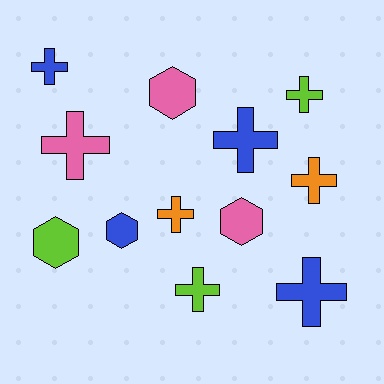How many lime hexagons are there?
There is 1 lime hexagon.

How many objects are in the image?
There are 12 objects.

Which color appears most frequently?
Blue, with 4 objects.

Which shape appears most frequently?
Cross, with 8 objects.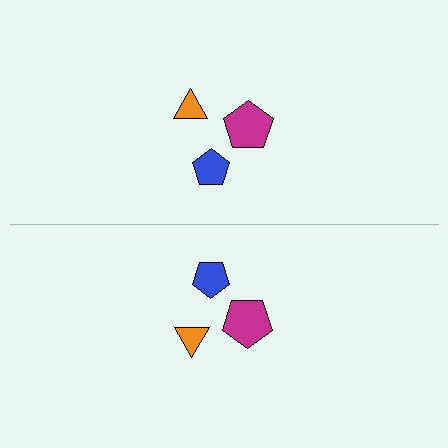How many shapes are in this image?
There are 6 shapes in this image.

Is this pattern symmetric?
Yes, this pattern has bilateral (reflection) symmetry.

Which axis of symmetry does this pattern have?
The pattern has a horizontal axis of symmetry running through the center of the image.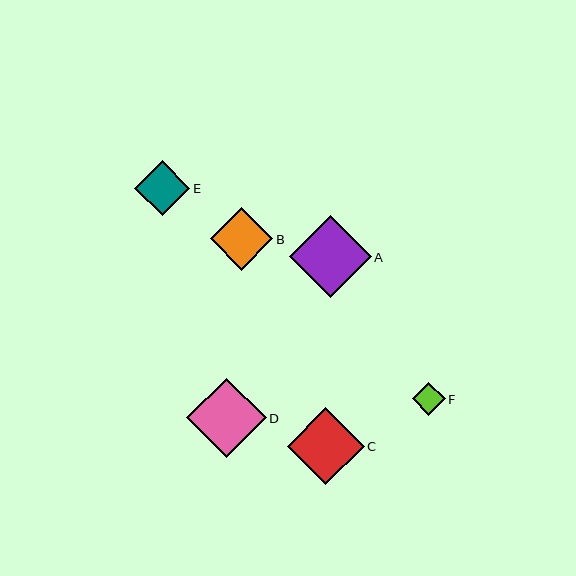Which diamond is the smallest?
Diamond F is the smallest with a size of approximately 33 pixels.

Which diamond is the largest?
Diamond A is the largest with a size of approximately 81 pixels.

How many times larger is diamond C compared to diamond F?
Diamond C is approximately 2.4 times the size of diamond F.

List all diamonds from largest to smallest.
From largest to smallest: A, D, C, B, E, F.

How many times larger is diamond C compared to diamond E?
Diamond C is approximately 1.4 times the size of diamond E.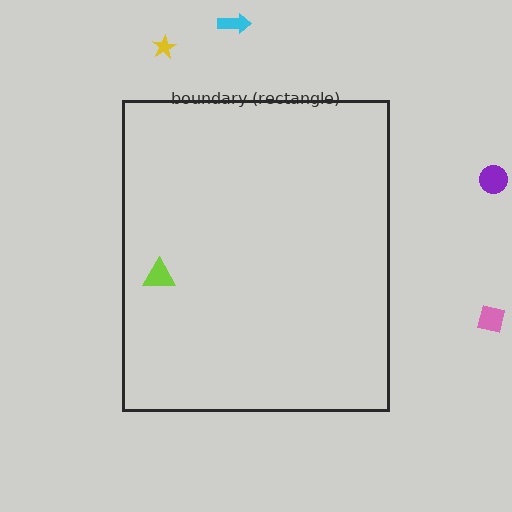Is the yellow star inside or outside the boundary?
Outside.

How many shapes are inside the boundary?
1 inside, 4 outside.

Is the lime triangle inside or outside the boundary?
Inside.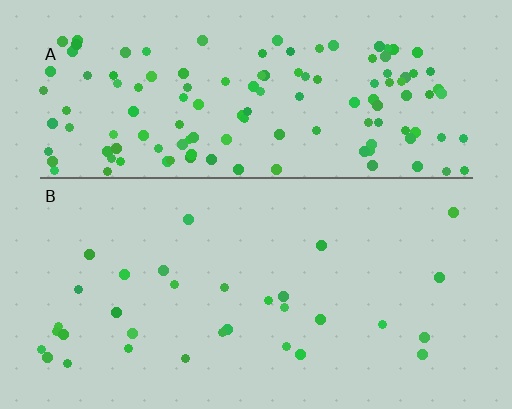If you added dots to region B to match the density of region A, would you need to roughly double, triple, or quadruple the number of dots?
Approximately quadruple.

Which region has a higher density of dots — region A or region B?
A (the top).